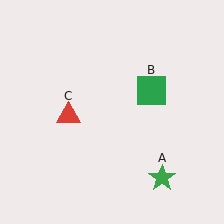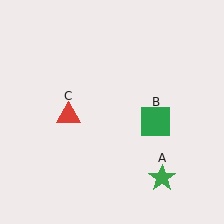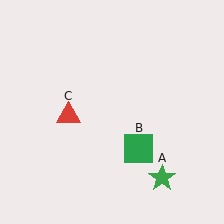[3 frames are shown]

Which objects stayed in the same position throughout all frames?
Green star (object A) and red triangle (object C) remained stationary.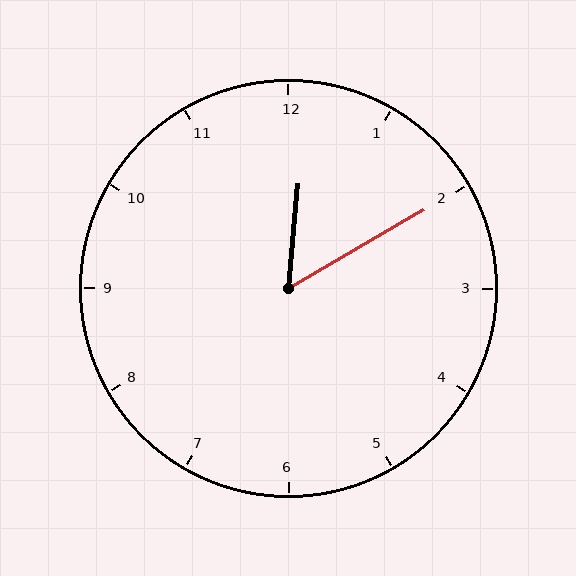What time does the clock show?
12:10.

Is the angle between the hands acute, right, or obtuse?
It is acute.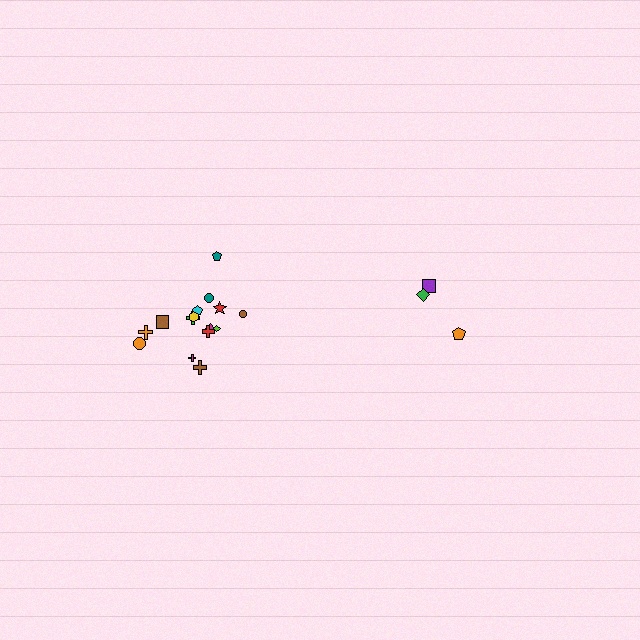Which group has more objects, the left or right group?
The left group.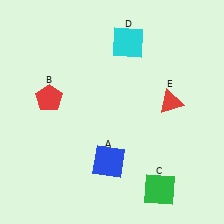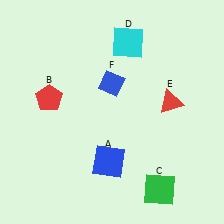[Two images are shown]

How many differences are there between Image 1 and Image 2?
There is 1 difference between the two images.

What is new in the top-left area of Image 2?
A blue diamond (F) was added in the top-left area of Image 2.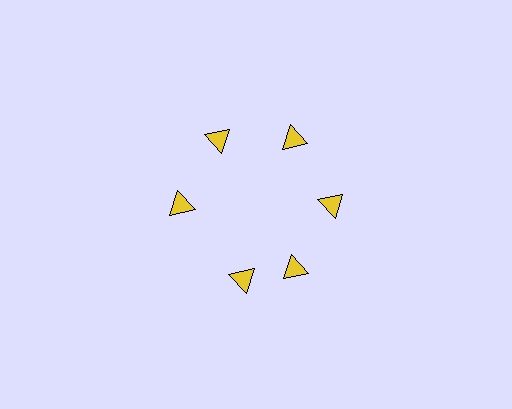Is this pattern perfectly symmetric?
No. The 6 yellow triangles are arranged in a ring, but one element near the 7 o'clock position is rotated out of alignment along the ring, breaking the 6-fold rotational symmetry.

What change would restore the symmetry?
The symmetry would be restored by rotating it back into even spacing with its neighbors so that all 6 triangles sit at equal angles and equal distance from the center.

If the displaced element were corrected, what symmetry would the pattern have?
It would have 6-fold rotational symmetry — the pattern would map onto itself every 60 degrees.